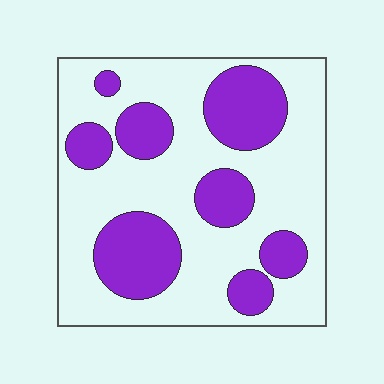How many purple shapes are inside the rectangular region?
8.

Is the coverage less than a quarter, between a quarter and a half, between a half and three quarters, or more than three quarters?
Between a quarter and a half.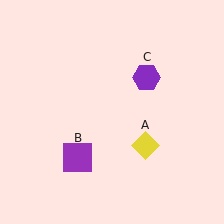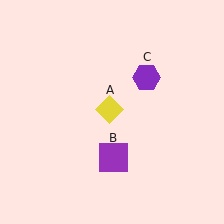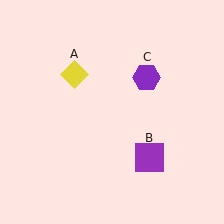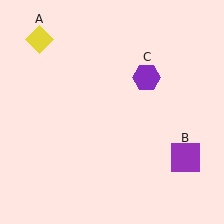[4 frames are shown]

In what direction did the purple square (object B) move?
The purple square (object B) moved right.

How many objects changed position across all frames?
2 objects changed position: yellow diamond (object A), purple square (object B).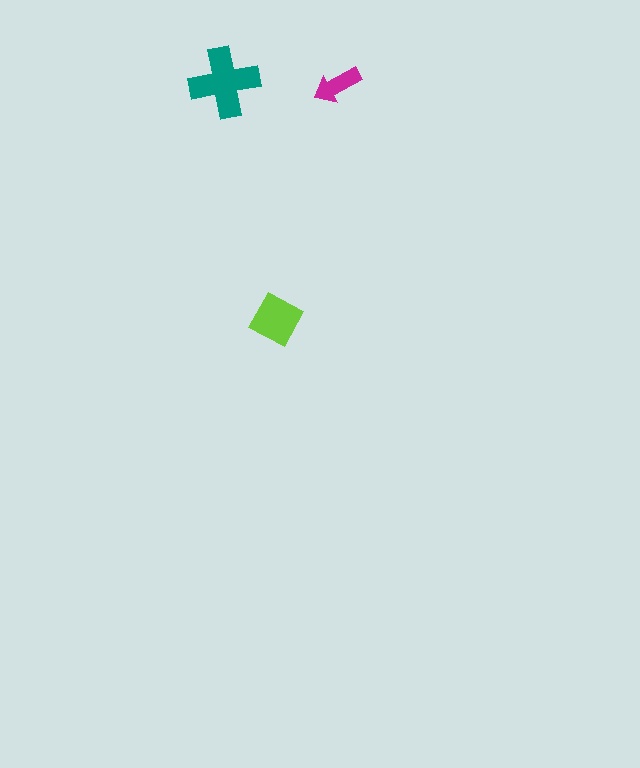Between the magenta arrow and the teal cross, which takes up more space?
The teal cross.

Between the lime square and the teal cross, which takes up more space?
The teal cross.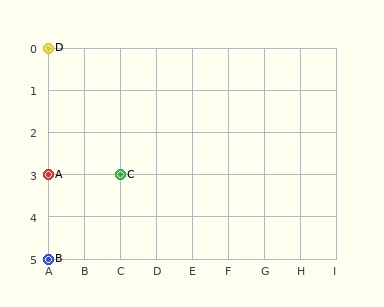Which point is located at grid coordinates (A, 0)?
Point D is at (A, 0).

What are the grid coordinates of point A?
Point A is at grid coordinates (A, 3).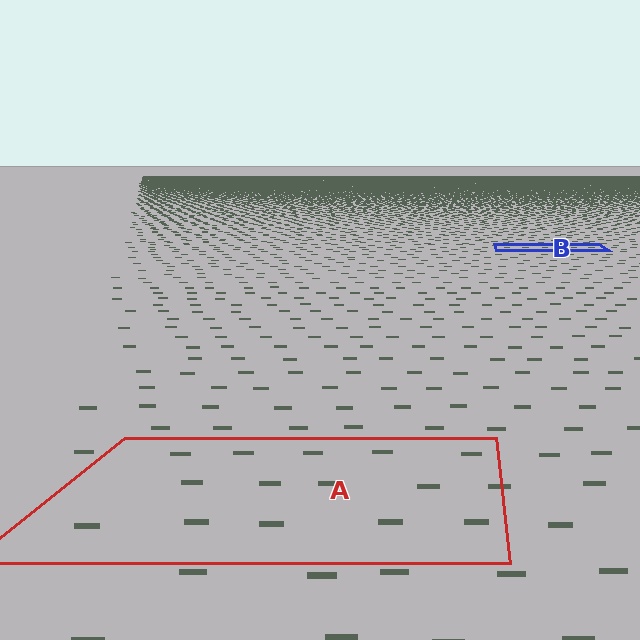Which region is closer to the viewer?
Region A is closer. The texture elements there are larger and more spread out.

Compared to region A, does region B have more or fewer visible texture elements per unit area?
Region B has more texture elements per unit area — they are packed more densely because it is farther away.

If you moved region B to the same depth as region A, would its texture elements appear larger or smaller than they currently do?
They would appear larger. At a closer depth, the same texture elements are projected at a bigger on-screen size.